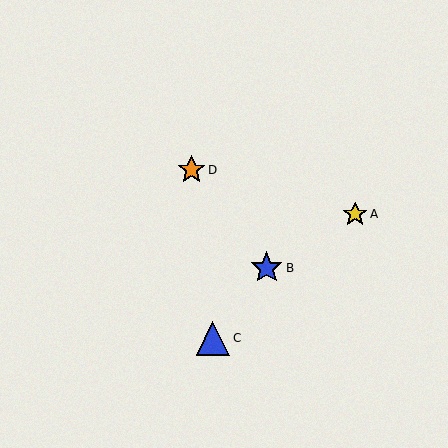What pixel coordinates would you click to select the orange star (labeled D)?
Click at (191, 170) to select the orange star D.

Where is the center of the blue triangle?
The center of the blue triangle is at (213, 338).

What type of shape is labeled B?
Shape B is a blue star.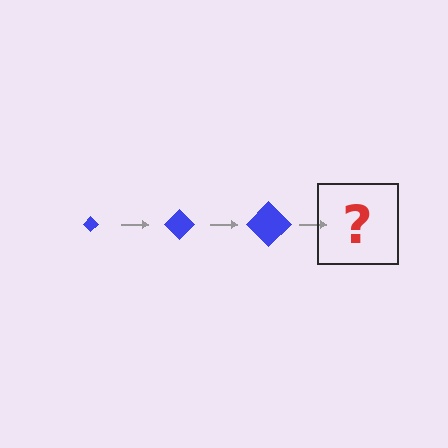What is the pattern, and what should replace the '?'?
The pattern is that the diamond gets progressively larger each step. The '?' should be a blue diamond, larger than the previous one.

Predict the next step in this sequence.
The next step is a blue diamond, larger than the previous one.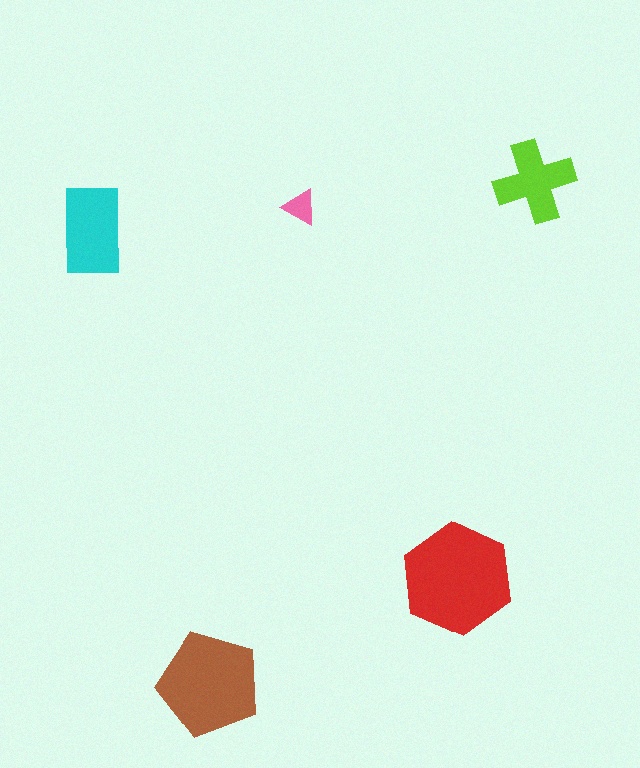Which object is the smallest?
The pink triangle.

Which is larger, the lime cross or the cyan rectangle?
The cyan rectangle.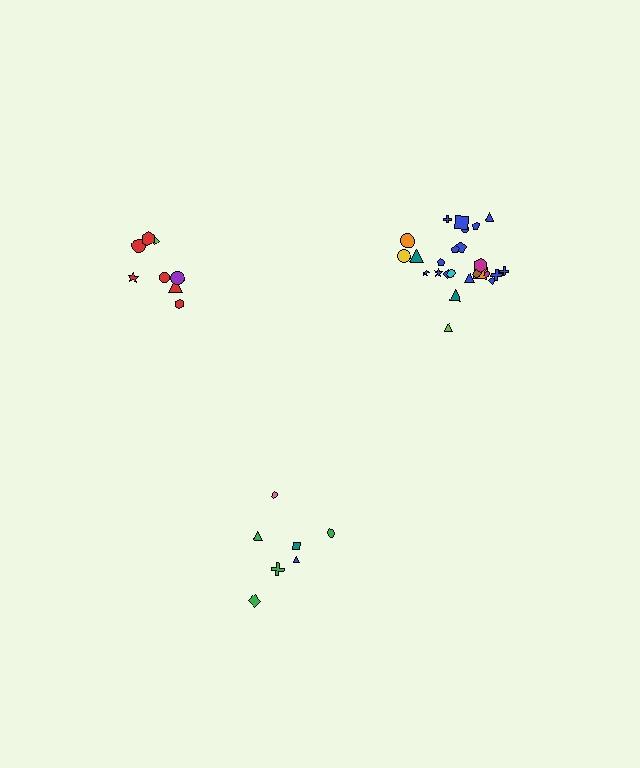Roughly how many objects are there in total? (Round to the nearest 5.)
Roughly 40 objects in total.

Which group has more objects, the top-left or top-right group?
The top-right group.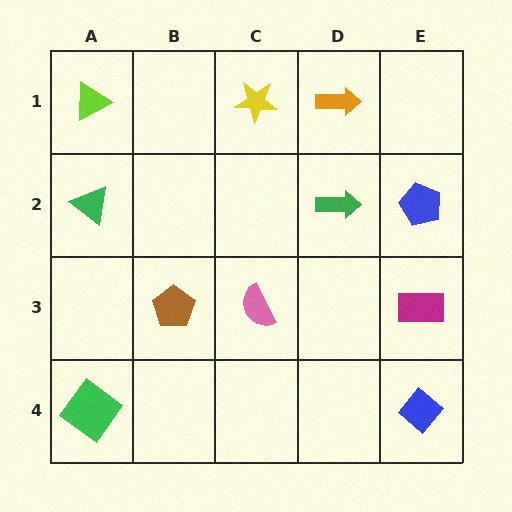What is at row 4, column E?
A blue diamond.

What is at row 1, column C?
A yellow star.